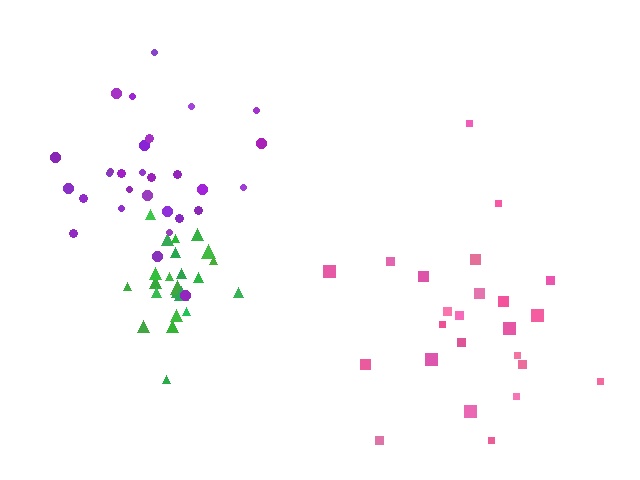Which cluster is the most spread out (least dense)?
Pink.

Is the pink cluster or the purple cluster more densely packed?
Purple.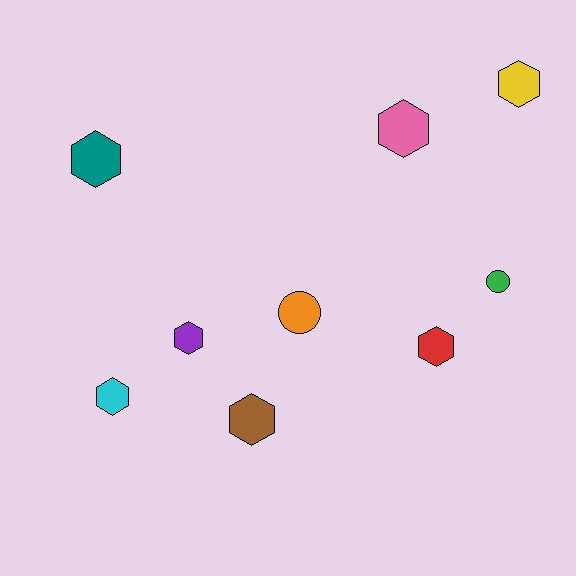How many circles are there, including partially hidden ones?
There are 2 circles.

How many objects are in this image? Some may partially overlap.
There are 9 objects.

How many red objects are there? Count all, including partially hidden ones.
There is 1 red object.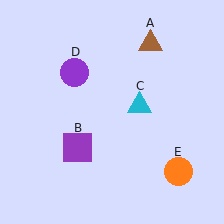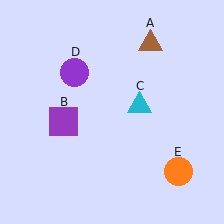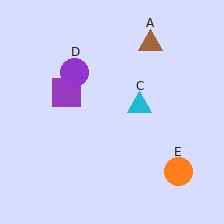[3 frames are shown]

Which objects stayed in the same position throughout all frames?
Brown triangle (object A) and cyan triangle (object C) and purple circle (object D) and orange circle (object E) remained stationary.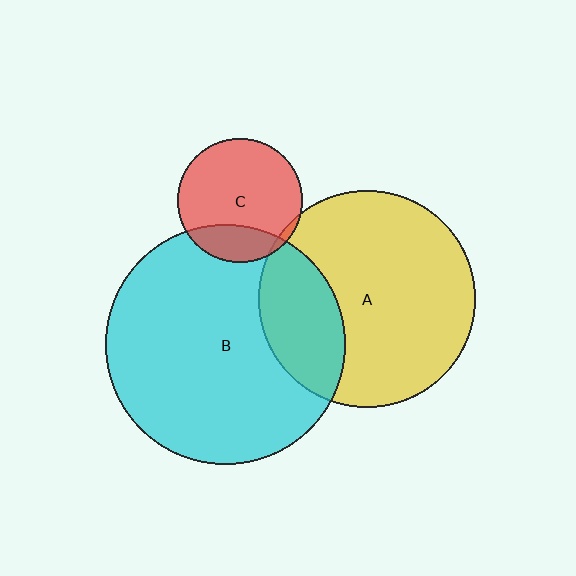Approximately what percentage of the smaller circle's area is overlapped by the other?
Approximately 5%.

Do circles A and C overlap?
Yes.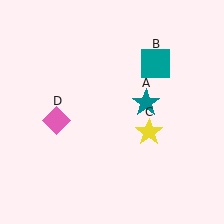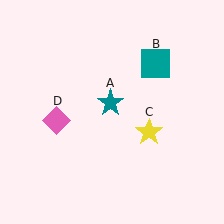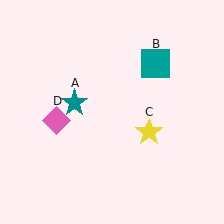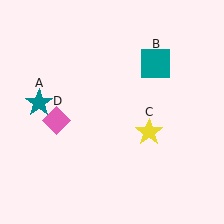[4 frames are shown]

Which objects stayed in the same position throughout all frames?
Teal square (object B) and yellow star (object C) and pink diamond (object D) remained stationary.